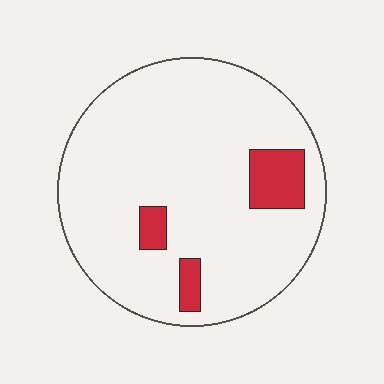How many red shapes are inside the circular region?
3.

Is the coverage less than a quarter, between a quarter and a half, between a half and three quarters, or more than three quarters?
Less than a quarter.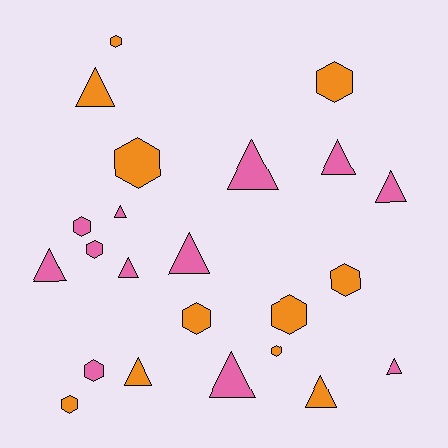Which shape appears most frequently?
Triangle, with 12 objects.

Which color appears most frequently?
Pink, with 12 objects.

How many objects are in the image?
There are 23 objects.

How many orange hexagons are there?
There are 8 orange hexagons.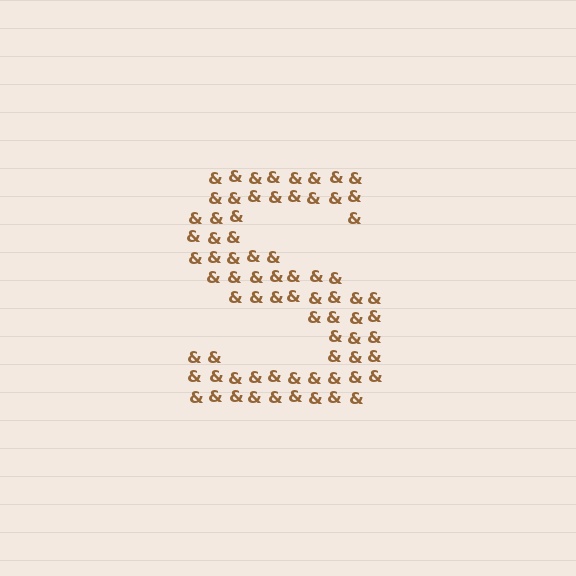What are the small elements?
The small elements are ampersands.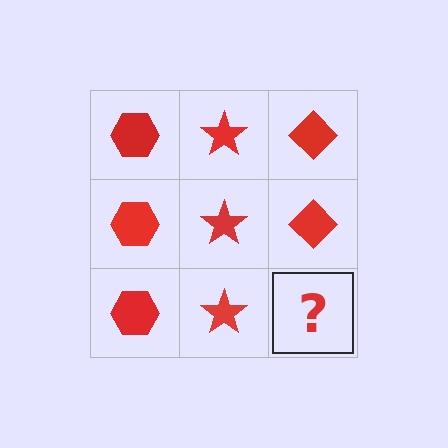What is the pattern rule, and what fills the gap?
The rule is that each column has a consistent shape. The gap should be filled with a red diamond.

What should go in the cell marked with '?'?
The missing cell should contain a red diamond.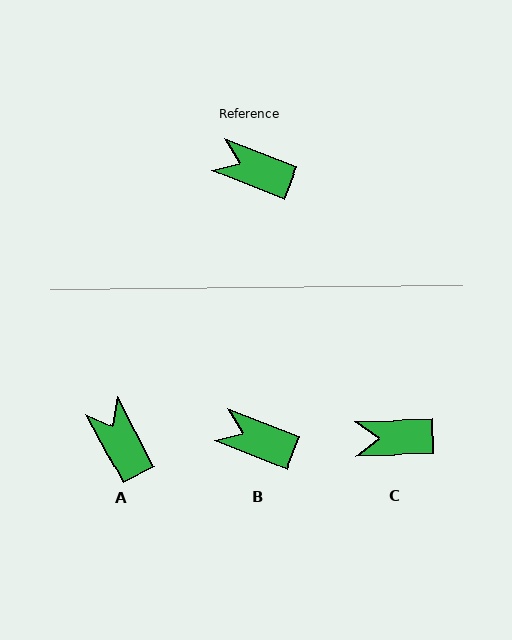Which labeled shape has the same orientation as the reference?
B.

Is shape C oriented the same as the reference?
No, it is off by about 23 degrees.